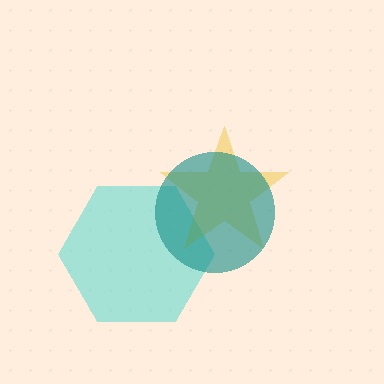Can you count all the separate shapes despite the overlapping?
Yes, there are 3 separate shapes.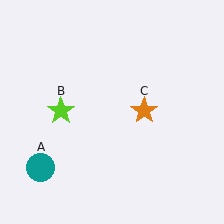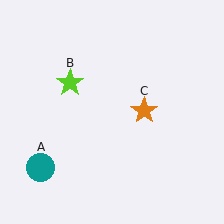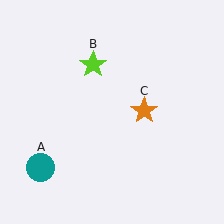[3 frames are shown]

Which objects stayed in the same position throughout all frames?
Teal circle (object A) and orange star (object C) remained stationary.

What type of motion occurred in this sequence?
The lime star (object B) rotated clockwise around the center of the scene.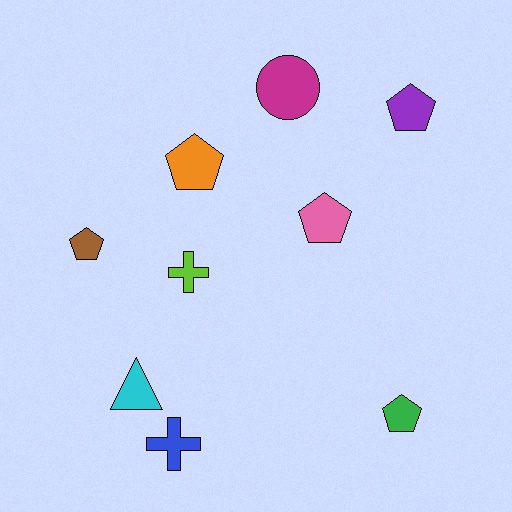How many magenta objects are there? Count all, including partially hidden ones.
There is 1 magenta object.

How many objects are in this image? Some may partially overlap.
There are 9 objects.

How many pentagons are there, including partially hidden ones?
There are 5 pentagons.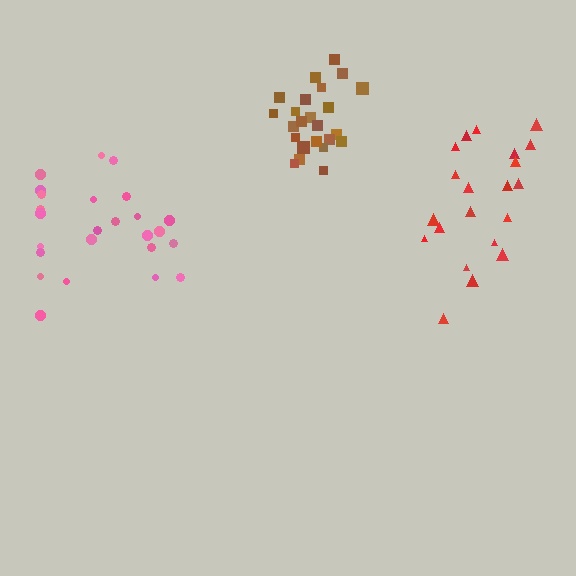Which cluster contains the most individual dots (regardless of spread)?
Pink (25).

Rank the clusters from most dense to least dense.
brown, red, pink.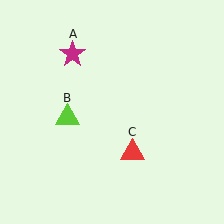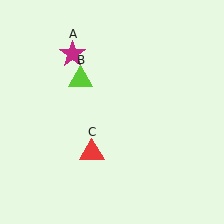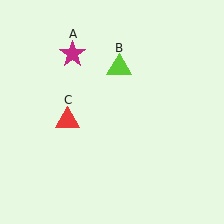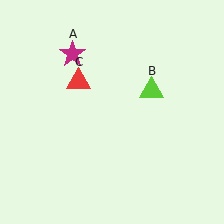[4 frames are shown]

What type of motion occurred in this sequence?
The lime triangle (object B), red triangle (object C) rotated clockwise around the center of the scene.